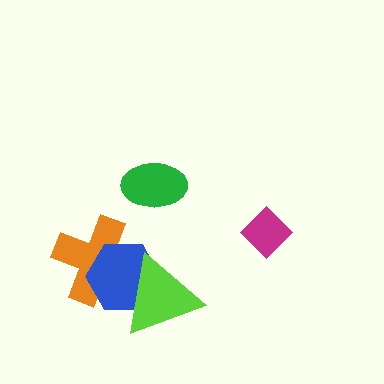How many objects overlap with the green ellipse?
0 objects overlap with the green ellipse.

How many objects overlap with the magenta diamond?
0 objects overlap with the magenta diamond.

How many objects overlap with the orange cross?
2 objects overlap with the orange cross.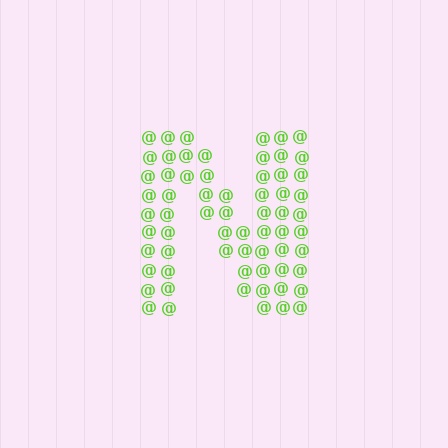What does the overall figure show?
The overall figure shows the letter N.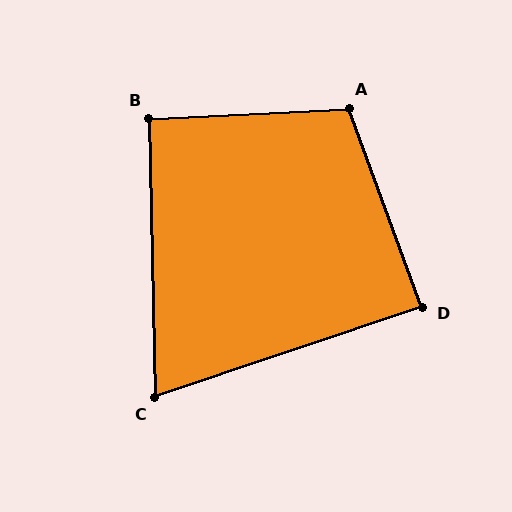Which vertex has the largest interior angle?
A, at approximately 107 degrees.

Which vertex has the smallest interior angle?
C, at approximately 73 degrees.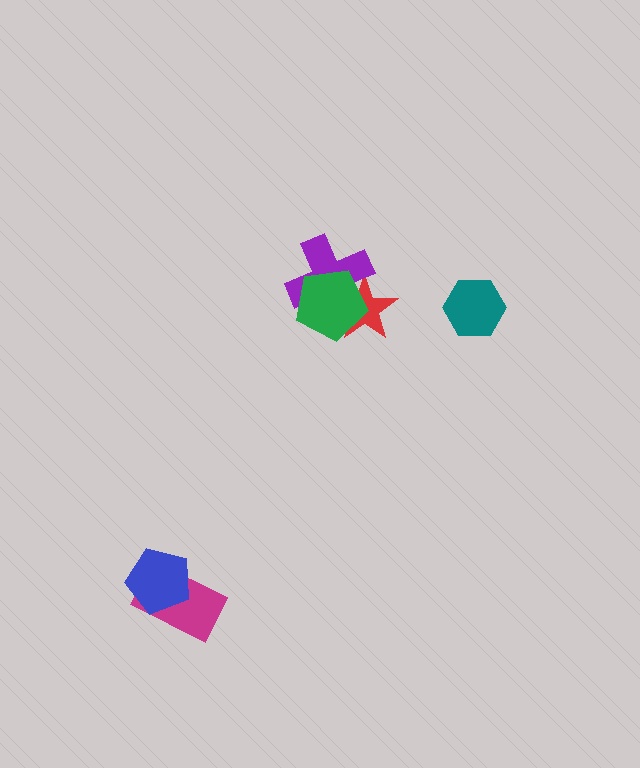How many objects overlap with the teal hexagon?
0 objects overlap with the teal hexagon.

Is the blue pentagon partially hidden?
No, no other shape covers it.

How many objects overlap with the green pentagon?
2 objects overlap with the green pentagon.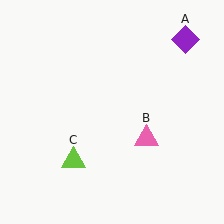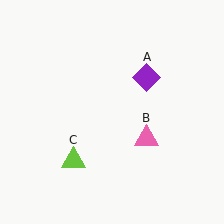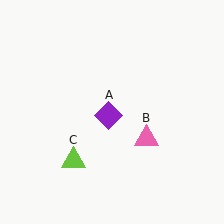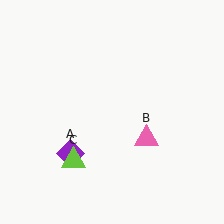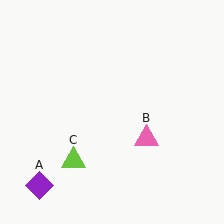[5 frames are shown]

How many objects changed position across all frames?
1 object changed position: purple diamond (object A).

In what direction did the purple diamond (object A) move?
The purple diamond (object A) moved down and to the left.